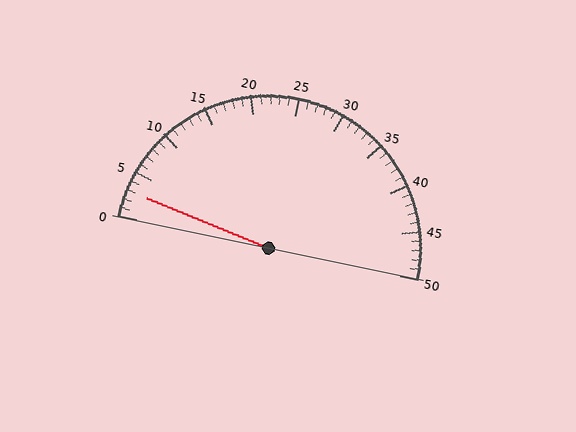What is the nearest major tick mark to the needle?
The nearest major tick mark is 5.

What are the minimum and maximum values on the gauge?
The gauge ranges from 0 to 50.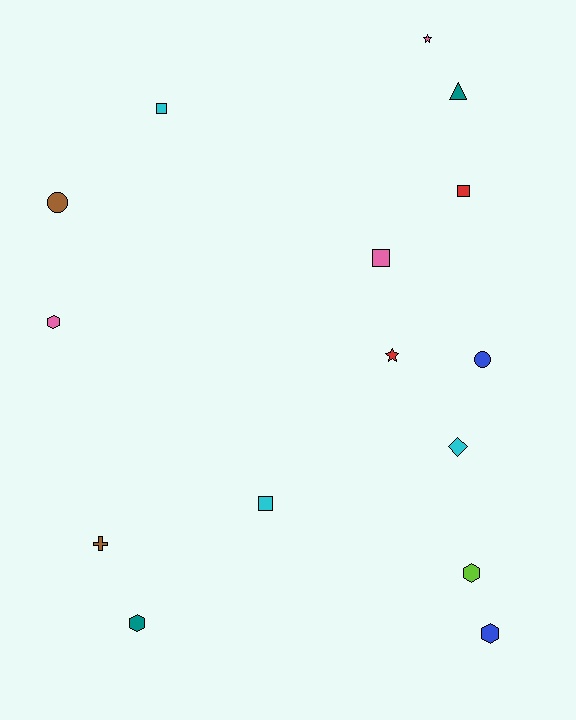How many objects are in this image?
There are 15 objects.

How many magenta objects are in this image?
There are no magenta objects.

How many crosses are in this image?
There is 1 cross.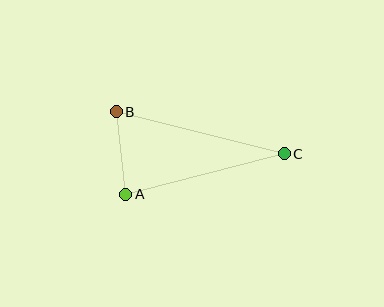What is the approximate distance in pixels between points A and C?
The distance between A and C is approximately 164 pixels.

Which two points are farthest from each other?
Points B and C are farthest from each other.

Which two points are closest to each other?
Points A and B are closest to each other.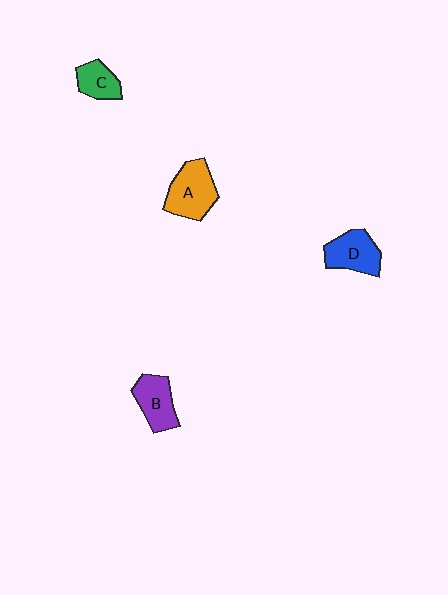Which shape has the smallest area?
Shape C (green).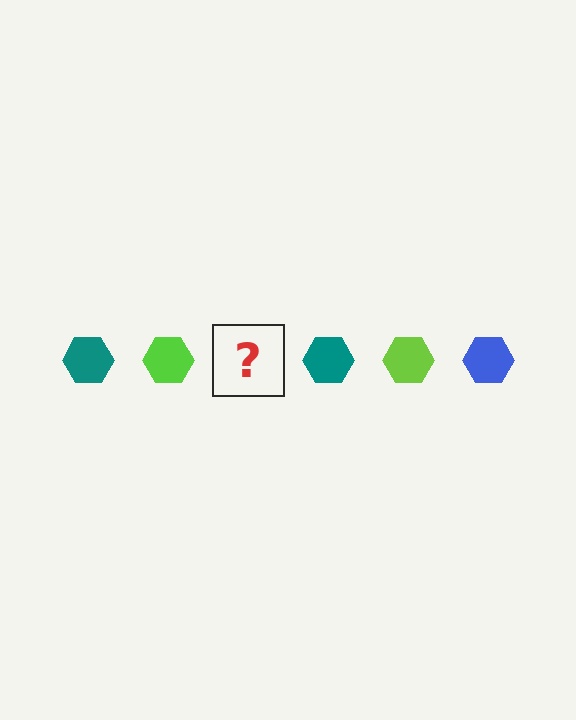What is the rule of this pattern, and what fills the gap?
The rule is that the pattern cycles through teal, lime, blue hexagons. The gap should be filled with a blue hexagon.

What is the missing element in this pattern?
The missing element is a blue hexagon.